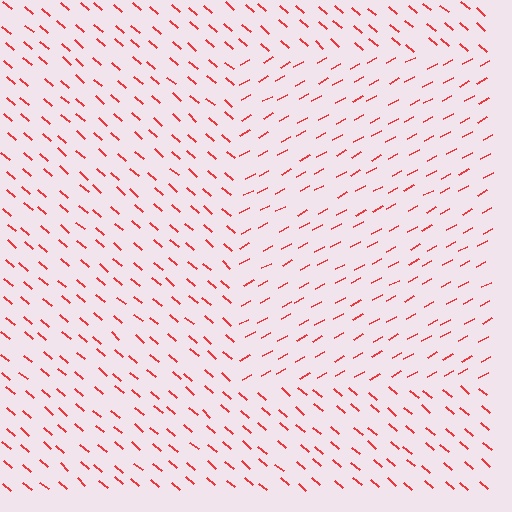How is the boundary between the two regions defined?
The boundary is defined purely by a change in line orientation (approximately 69 degrees difference). All lines are the same color and thickness.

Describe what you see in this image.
The image is filled with small red line segments. A rectangle region in the image has lines oriented differently from the surrounding lines, creating a visible texture boundary.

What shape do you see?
I see a rectangle.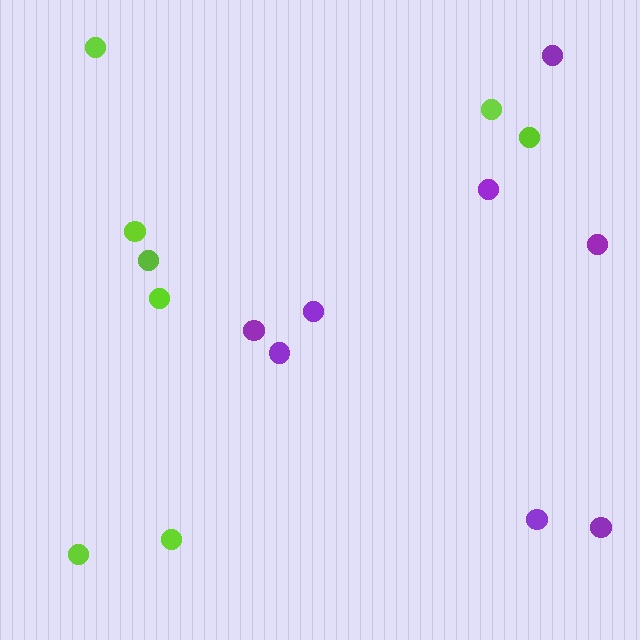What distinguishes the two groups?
There are 2 groups: one group of purple circles (8) and one group of lime circles (8).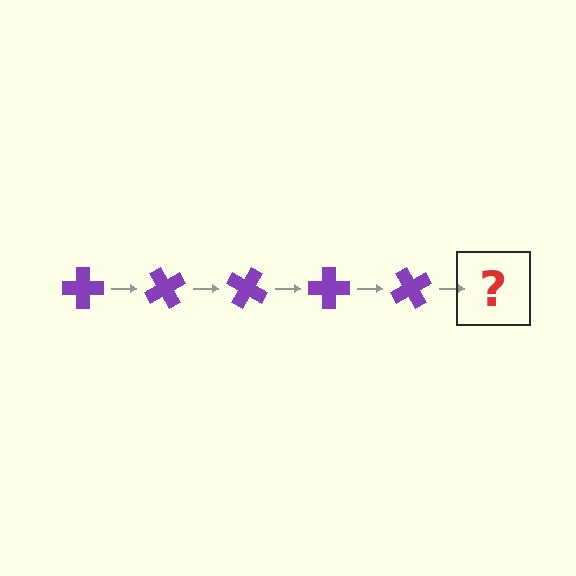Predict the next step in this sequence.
The next step is a purple cross rotated 300 degrees.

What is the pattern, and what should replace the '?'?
The pattern is that the cross rotates 60 degrees each step. The '?' should be a purple cross rotated 300 degrees.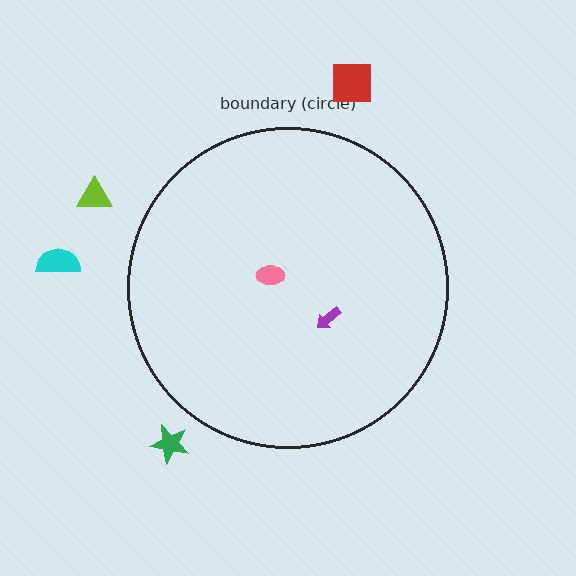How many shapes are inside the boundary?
2 inside, 4 outside.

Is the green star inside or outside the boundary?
Outside.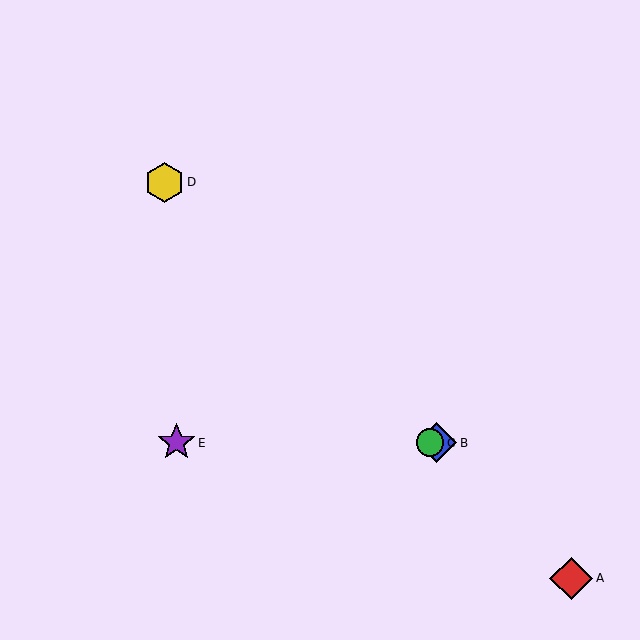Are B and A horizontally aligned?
No, B is at y≈443 and A is at y≈578.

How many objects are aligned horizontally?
3 objects (B, C, E) are aligned horizontally.